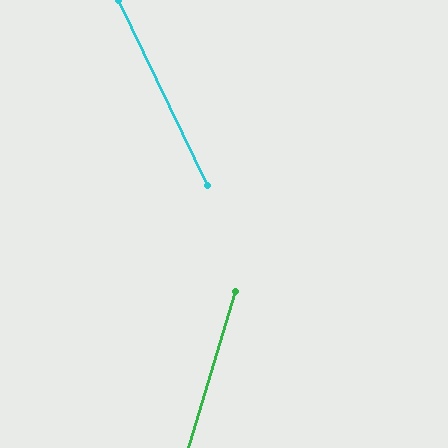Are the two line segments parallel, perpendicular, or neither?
Neither parallel nor perpendicular — they differ by about 42°.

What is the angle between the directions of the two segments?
Approximately 42 degrees.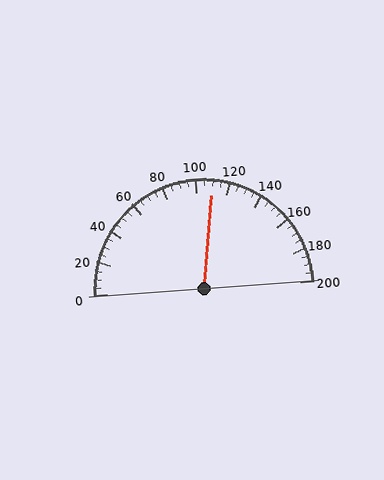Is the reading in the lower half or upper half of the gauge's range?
The reading is in the upper half of the range (0 to 200).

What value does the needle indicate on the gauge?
The needle indicates approximately 110.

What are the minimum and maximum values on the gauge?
The gauge ranges from 0 to 200.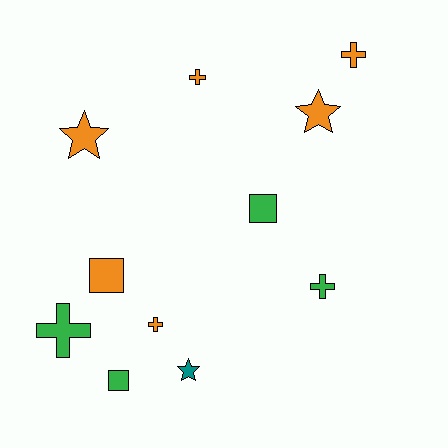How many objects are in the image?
There are 11 objects.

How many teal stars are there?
There is 1 teal star.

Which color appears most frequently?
Orange, with 6 objects.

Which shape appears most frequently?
Cross, with 5 objects.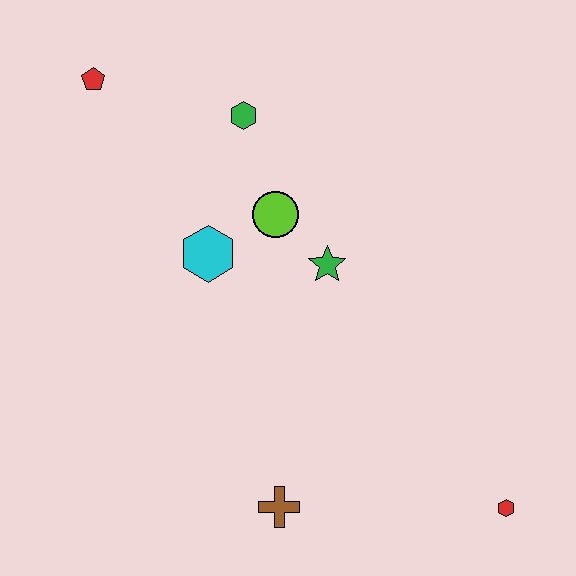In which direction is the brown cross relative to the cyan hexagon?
The brown cross is below the cyan hexagon.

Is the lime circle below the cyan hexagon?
No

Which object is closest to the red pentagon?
The green hexagon is closest to the red pentagon.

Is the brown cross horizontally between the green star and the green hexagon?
Yes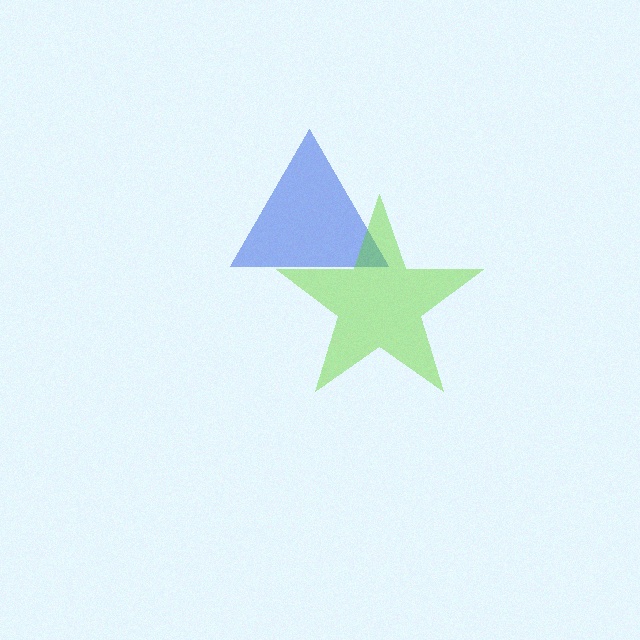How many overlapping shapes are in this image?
There are 2 overlapping shapes in the image.